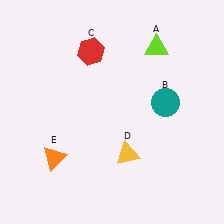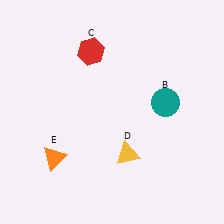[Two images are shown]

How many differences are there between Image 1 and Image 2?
There is 1 difference between the two images.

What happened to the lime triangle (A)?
The lime triangle (A) was removed in Image 2. It was in the top-right area of Image 1.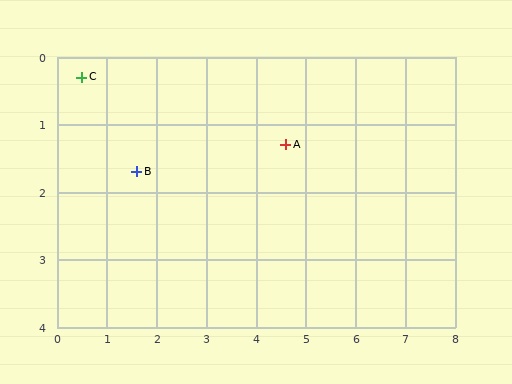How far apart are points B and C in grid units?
Points B and C are about 1.8 grid units apart.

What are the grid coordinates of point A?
Point A is at approximately (4.6, 1.3).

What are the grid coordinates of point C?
Point C is at approximately (0.5, 0.3).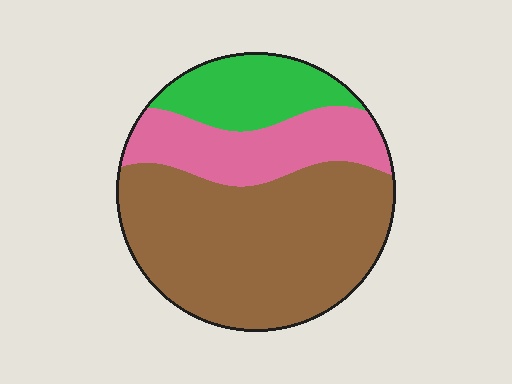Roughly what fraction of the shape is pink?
Pink covers 23% of the shape.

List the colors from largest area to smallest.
From largest to smallest: brown, pink, green.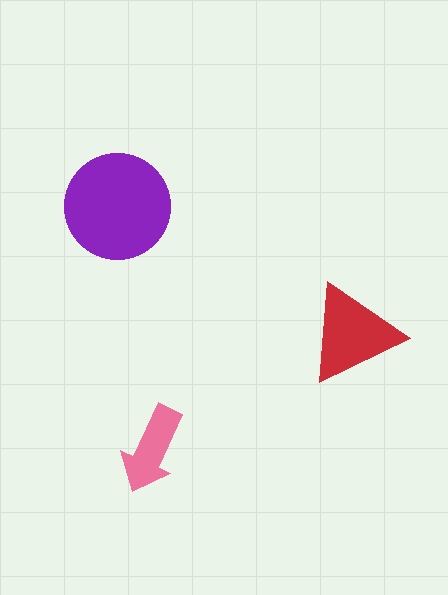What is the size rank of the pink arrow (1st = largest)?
3rd.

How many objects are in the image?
There are 3 objects in the image.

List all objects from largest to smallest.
The purple circle, the red triangle, the pink arrow.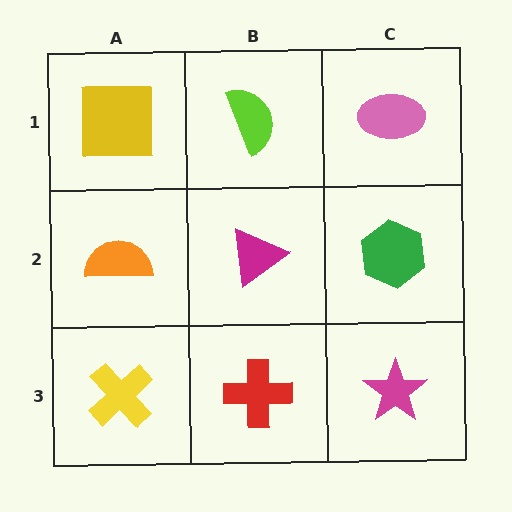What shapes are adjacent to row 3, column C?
A green hexagon (row 2, column C), a red cross (row 3, column B).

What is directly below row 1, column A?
An orange semicircle.